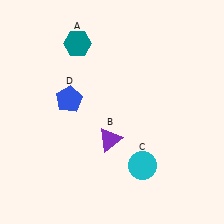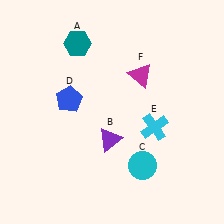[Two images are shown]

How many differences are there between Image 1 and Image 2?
There are 2 differences between the two images.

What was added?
A cyan cross (E), a magenta triangle (F) were added in Image 2.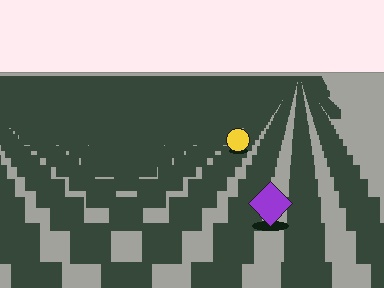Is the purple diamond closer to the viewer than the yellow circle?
Yes. The purple diamond is closer — you can tell from the texture gradient: the ground texture is coarser near it.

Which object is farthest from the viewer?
The yellow circle is farthest from the viewer. It appears smaller and the ground texture around it is denser.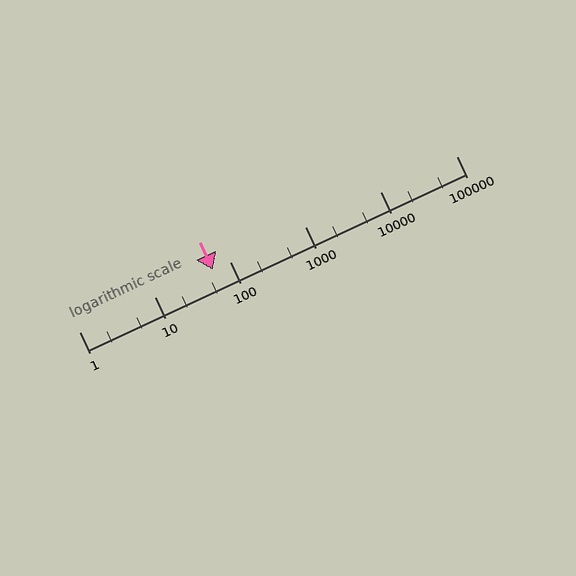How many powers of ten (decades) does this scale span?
The scale spans 5 decades, from 1 to 100000.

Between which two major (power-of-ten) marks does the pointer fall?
The pointer is between 10 and 100.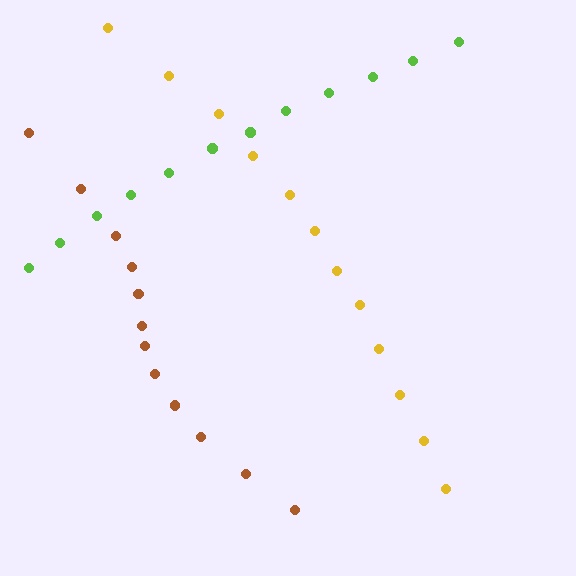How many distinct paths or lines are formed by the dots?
There are 3 distinct paths.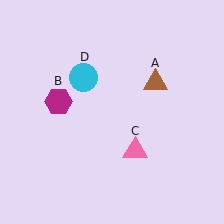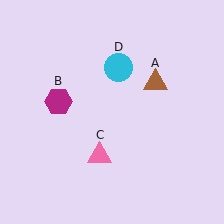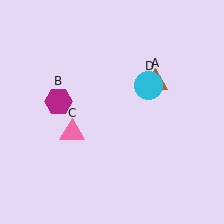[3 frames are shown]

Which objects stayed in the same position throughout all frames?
Brown triangle (object A) and magenta hexagon (object B) remained stationary.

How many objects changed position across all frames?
2 objects changed position: pink triangle (object C), cyan circle (object D).